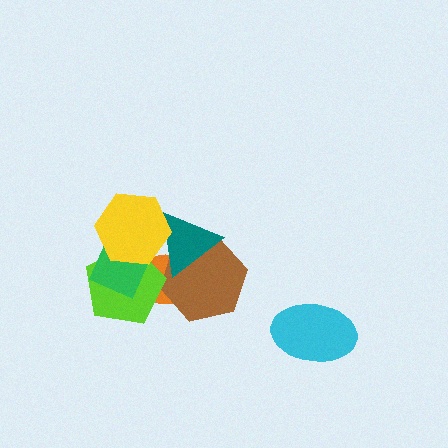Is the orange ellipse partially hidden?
Yes, it is partially covered by another shape.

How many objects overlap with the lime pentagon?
3 objects overlap with the lime pentagon.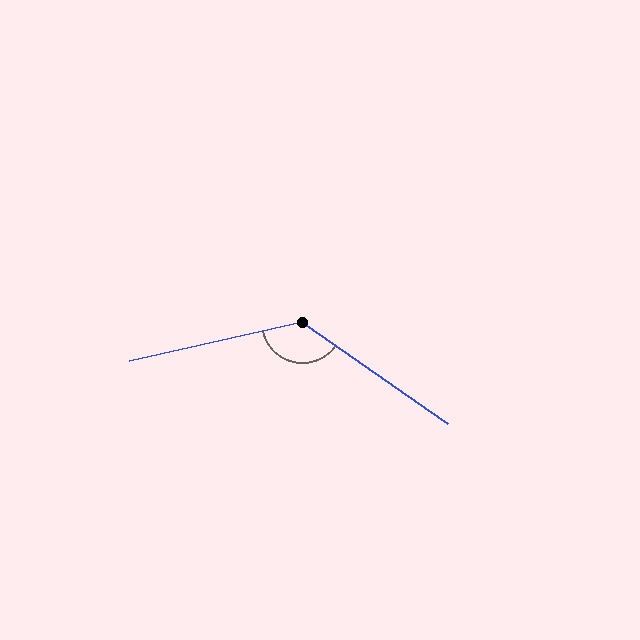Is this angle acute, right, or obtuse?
It is obtuse.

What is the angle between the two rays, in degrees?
Approximately 132 degrees.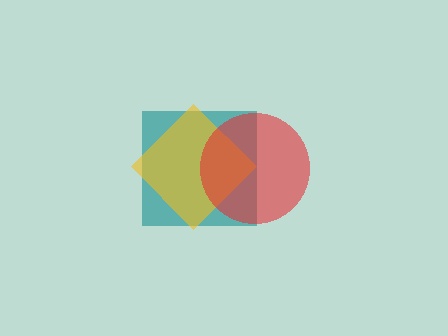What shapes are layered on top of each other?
The layered shapes are: a teal square, a yellow diamond, a red circle.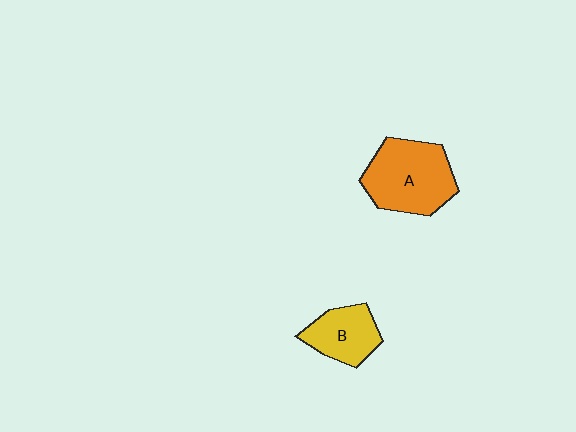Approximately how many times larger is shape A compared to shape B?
Approximately 1.7 times.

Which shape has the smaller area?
Shape B (yellow).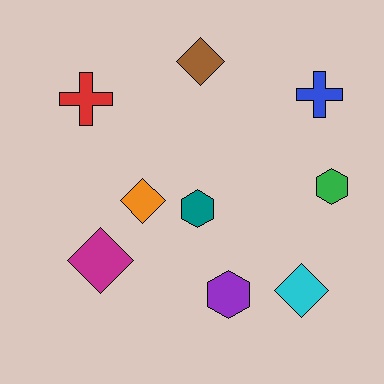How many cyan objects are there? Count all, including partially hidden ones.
There is 1 cyan object.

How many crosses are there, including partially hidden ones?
There are 2 crosses.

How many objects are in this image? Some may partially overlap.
There are 9 objects.